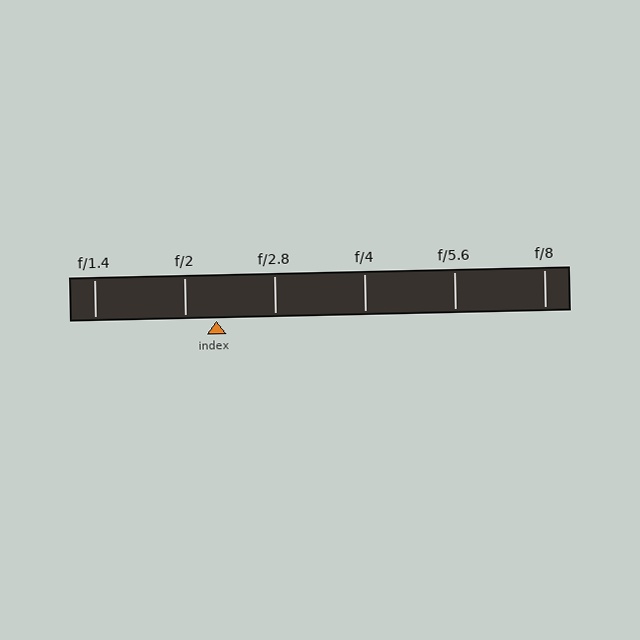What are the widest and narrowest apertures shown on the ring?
The widest aperture shown is f/1.4 and the narrowest is f/8.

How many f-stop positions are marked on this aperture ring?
There are 6 f-stop positions marked.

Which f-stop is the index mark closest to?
The index mark is closest to f/2.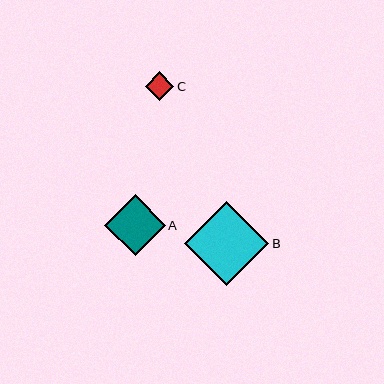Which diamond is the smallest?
Diamond C is the smallest with a size of approximately 29 pixels.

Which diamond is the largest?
Diamond B is the largest with a size of approximately 84 pixels.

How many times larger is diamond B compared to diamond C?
Diamond B is approximately 2.9 times the size of diamond C.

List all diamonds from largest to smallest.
From largest to smallest: B, A, C.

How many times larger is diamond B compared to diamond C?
Diamond B is approximately 2.9 times the size of diamond C.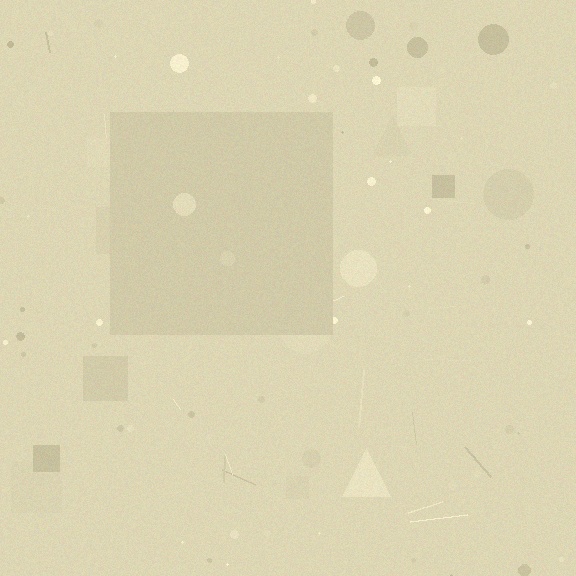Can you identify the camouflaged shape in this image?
The camouflaged shape is a square.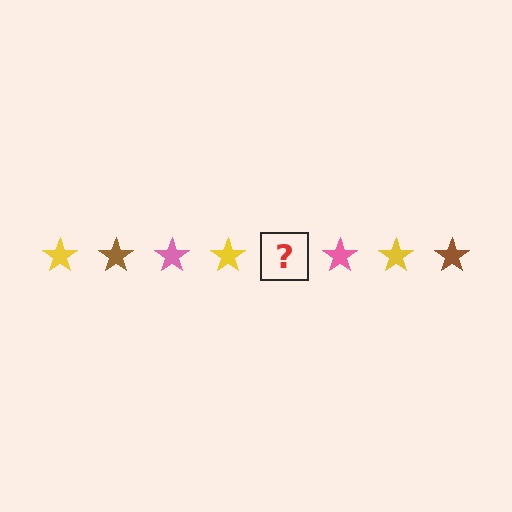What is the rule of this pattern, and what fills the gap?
The rule is that the pattern cycles through yellow, brown, pink stars. The gap should be filled with a brown star.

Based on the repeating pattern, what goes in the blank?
The blank should be a brown star.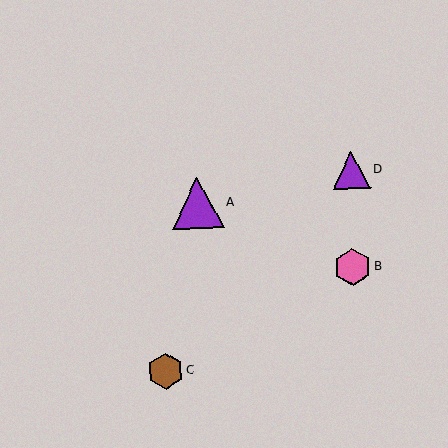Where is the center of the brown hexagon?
The center of the brown hexagon is at (166, 371).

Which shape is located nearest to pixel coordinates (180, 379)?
The brown hexagon (labeled C) at (166, 371) is nearest to that location.